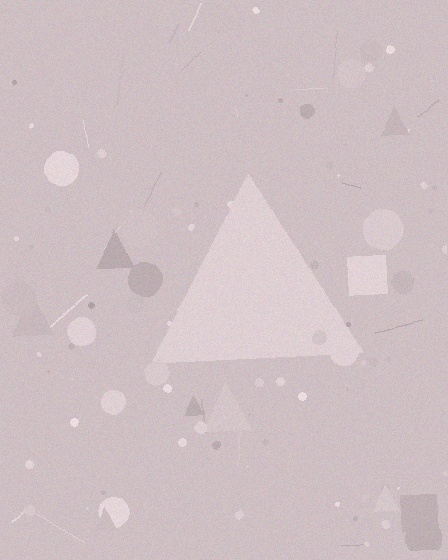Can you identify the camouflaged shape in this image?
The camouflaged shape is a triangle.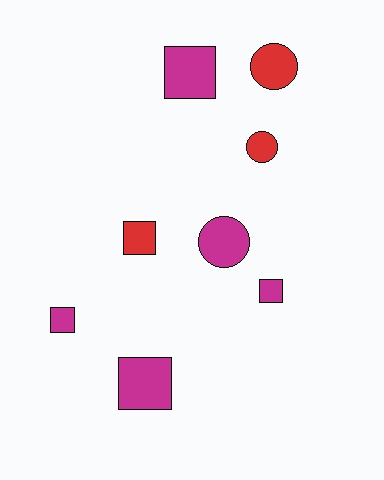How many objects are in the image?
There are 8 objects.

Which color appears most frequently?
Magenta, with 5 objects.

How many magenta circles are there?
There is 1 magenta circle.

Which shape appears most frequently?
Square, with 5 objects.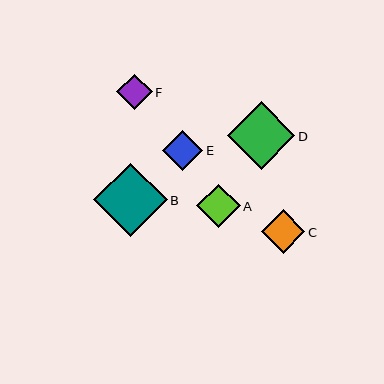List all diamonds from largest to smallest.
From largest to smallest: B, D, A, C, E, F.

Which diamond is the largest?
Diamond B is the largest with a size of approximately 74 pixels.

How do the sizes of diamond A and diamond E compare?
Diamond A and diamond E are approximately the same size.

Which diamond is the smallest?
Diamond F is the smallest with a size of approximately 35 pixels.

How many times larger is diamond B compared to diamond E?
Diamond B is approximately 1.8 times the size of diamond E.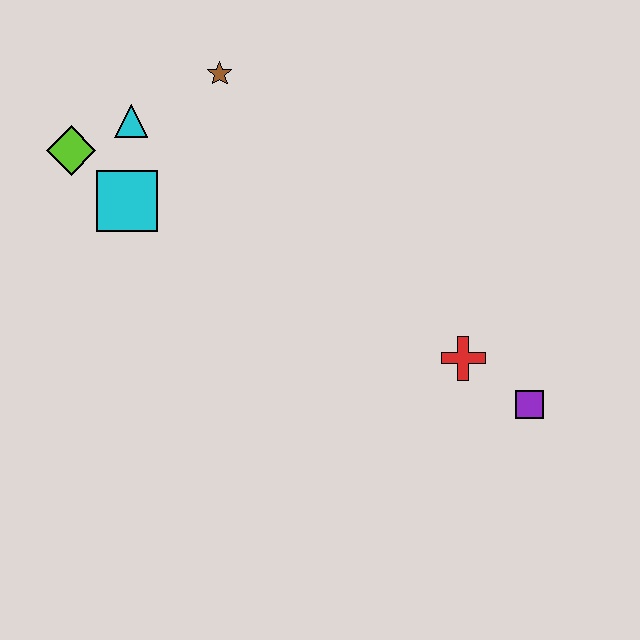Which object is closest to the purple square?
The red cross is closest to the purple square.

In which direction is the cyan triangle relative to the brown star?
The cyan triangle is to the left of the brown star.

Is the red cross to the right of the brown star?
Yes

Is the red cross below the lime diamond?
Yes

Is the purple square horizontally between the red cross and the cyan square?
No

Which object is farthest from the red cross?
The lime diamond is farthest from the red cross.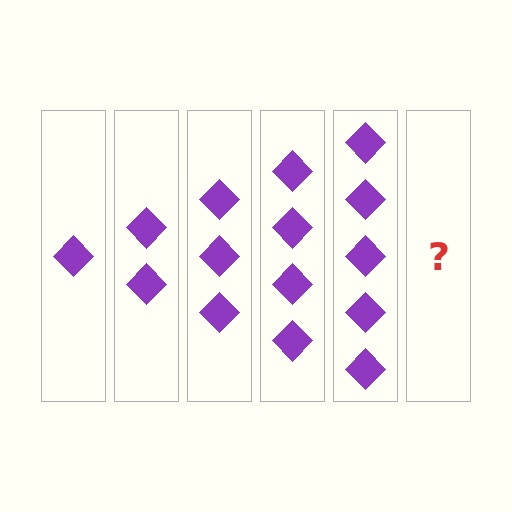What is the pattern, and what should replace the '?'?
The pattern is that each step adds one more diamond. The '?' should be 6 diamonds.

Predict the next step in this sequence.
The next step is 6 diamonds.